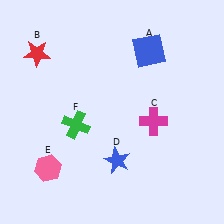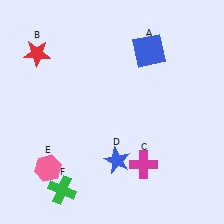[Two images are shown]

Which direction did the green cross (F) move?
The green cross (F) moved down.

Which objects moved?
The objects that moved are: the magenta cross (C), the green cross (F).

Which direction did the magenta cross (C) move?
The magenta cross (C) moved down.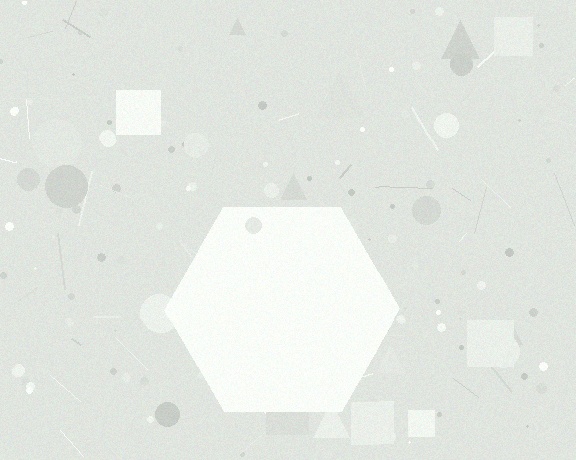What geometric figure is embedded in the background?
A hexagon is embedded in the background.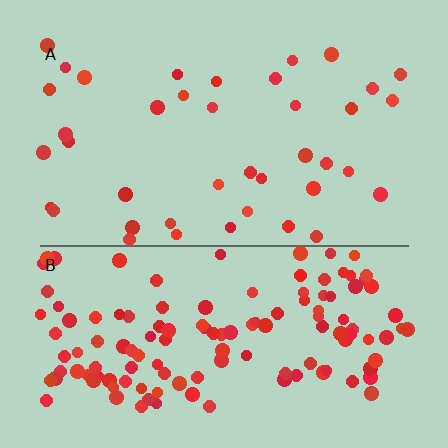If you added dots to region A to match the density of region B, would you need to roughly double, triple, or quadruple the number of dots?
Approximately triple.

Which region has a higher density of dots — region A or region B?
B (the bottom).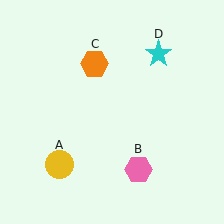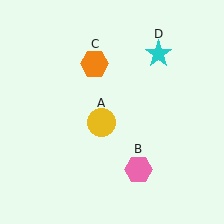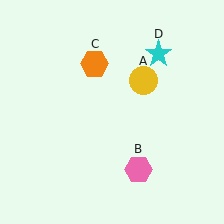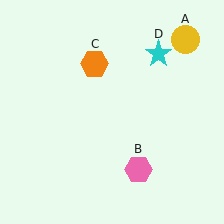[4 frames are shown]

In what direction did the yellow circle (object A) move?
The yellow circle (object A) moved up and to the right.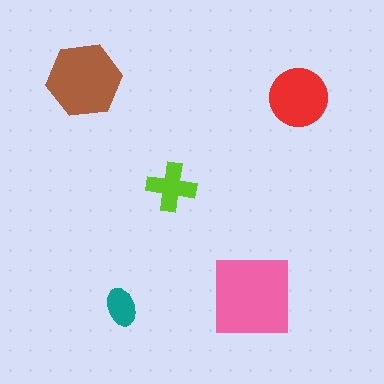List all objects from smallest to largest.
The teal ellipse, the lime cross, the red circle, the brown hexagon, the pink square.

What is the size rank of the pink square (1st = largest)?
1st.